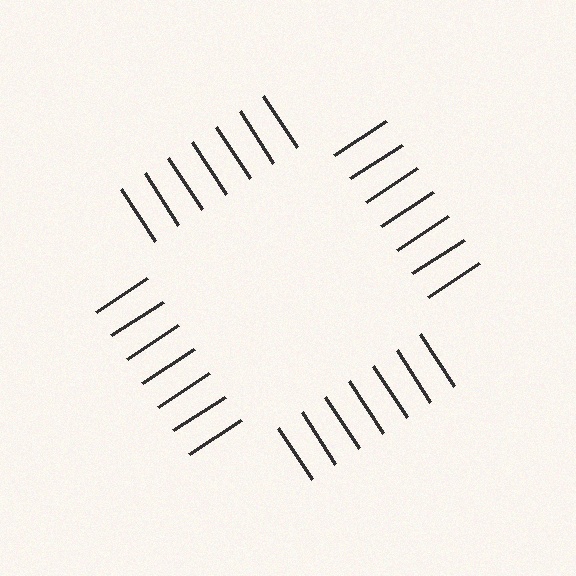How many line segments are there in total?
28 — 7 along each of the 4 edges.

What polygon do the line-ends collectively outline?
An illusory square — the line segments terminate on its edges but no continuous stroke is drawn.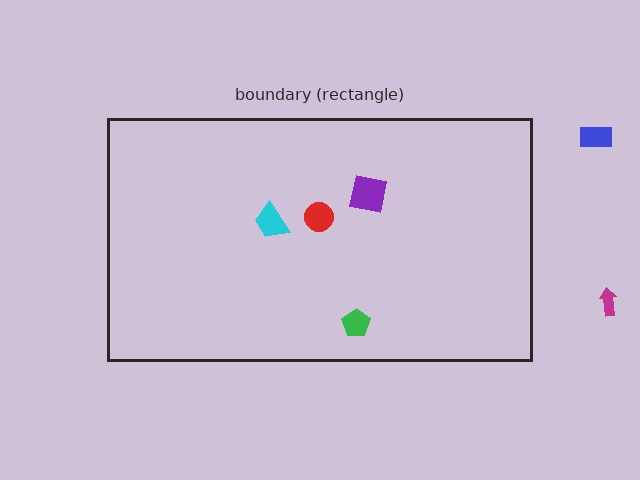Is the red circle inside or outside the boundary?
Inside.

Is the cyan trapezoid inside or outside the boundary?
Inside.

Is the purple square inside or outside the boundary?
Inside.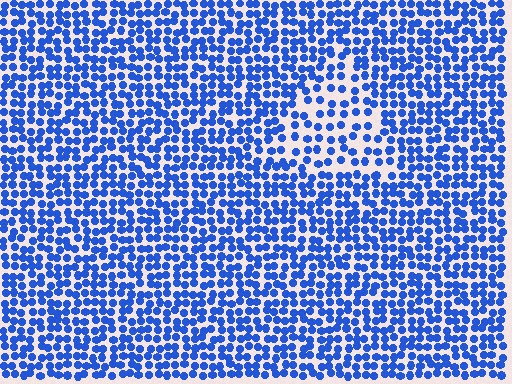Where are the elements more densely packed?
The elements are more densely packed outside the triangle boundary.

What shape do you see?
I see a triangle.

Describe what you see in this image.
The image contains small blue elements arranged at two different densities. A triangle-shaped region is visible where the elements are less densely packed than the surrounding area.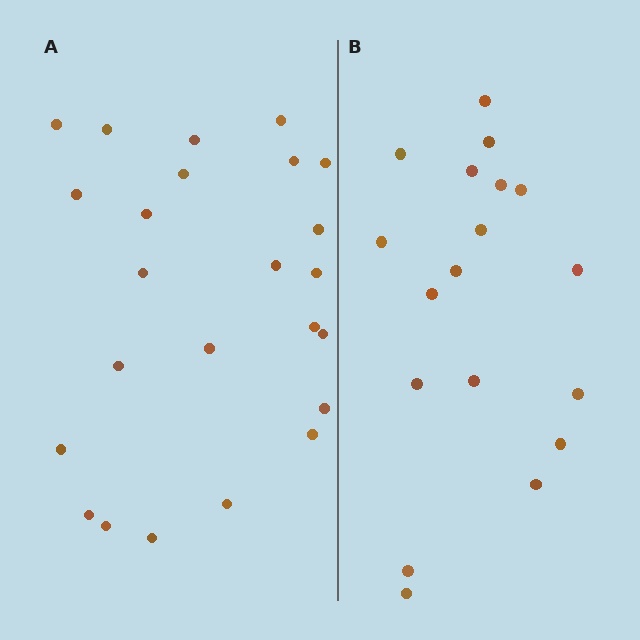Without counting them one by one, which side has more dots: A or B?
Region A (the left region) has more dots.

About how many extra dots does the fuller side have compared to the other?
Region A has about 6 more dots than region B.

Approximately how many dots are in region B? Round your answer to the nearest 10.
About 20 dots. (The exact count is 18, which rounds to 20.)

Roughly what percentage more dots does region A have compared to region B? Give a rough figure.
About 35% more.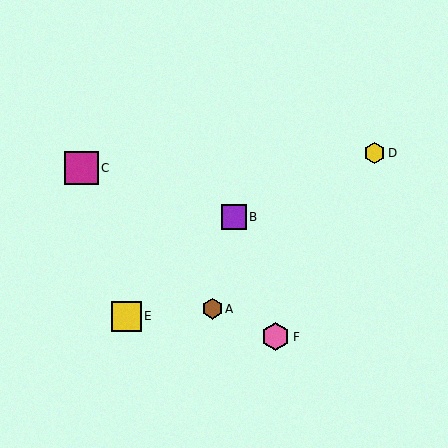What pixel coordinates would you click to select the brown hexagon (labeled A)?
Click at (212, 309) to select the brown hexagon A.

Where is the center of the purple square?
The center of the purple square is at (234, 217).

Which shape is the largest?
The magenta square (labeled C) is the largest.